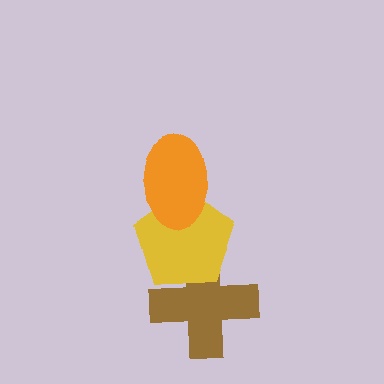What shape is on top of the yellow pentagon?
The orange ellipse is on top of the yellow pentagon.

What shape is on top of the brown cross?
The yellow pentagon is on top of the brown cross.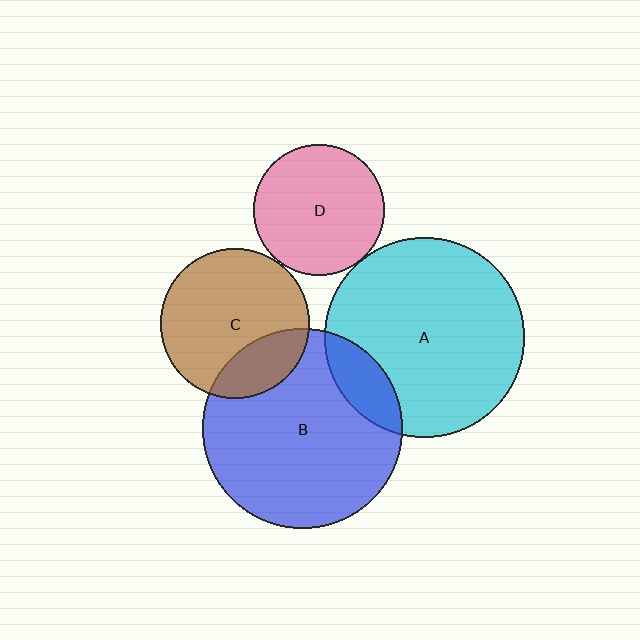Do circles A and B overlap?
Yes.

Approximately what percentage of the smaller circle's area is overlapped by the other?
Approximately 15%.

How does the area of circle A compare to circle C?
Approximately 1.8 times.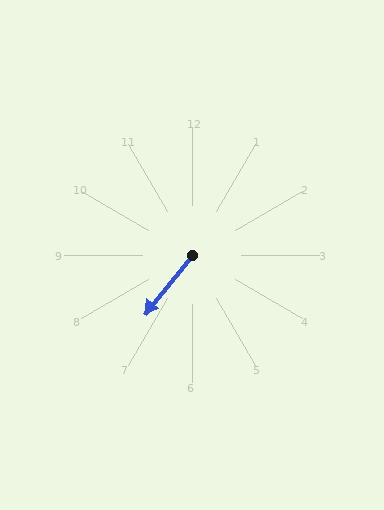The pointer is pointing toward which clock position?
Roughly 7 o'clock.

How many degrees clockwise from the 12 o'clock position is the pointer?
Approximately 219 degrees.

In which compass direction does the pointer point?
Southwest.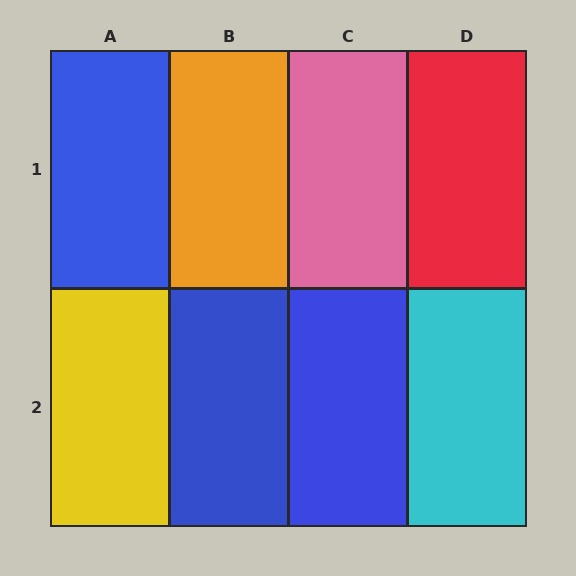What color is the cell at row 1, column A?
Blue.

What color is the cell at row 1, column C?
Pink.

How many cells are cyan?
1 cell is cyan.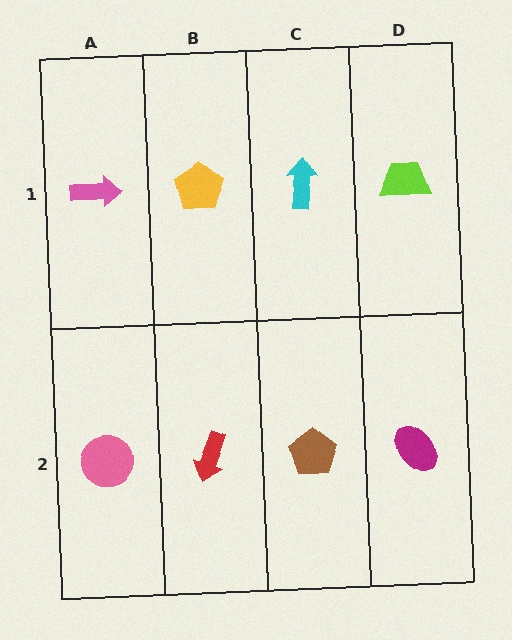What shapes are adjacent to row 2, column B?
A yellow pentagon (row 1, column B), a pink circle (row 2, column A), a brown pentagon (row 2, column C).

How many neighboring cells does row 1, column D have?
2.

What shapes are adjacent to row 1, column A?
A pink circle (row 2, column A), a yellow pentagon (row 1, column B).